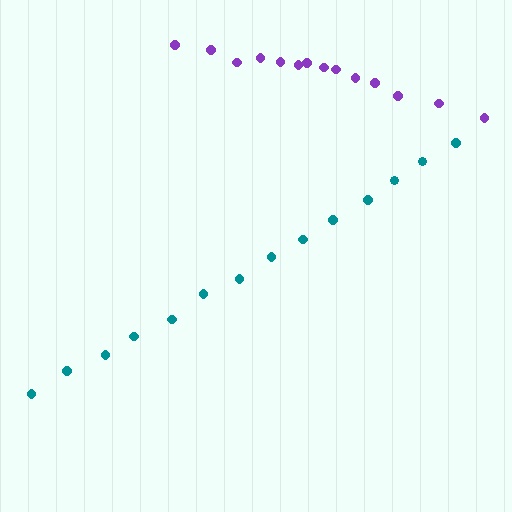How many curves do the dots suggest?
There are 2 distinct paths.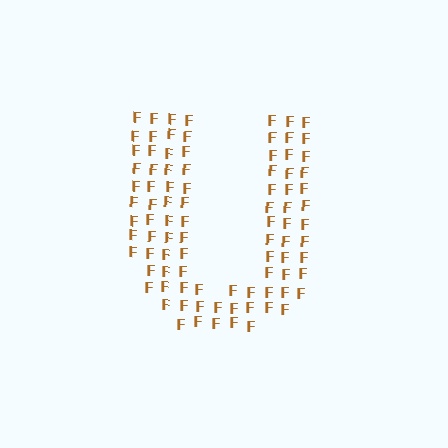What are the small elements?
The small elements are letter F's.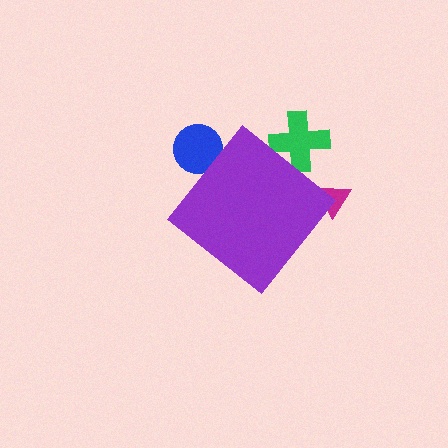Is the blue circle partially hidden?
Yes, the blue circle is partially hidden behind the purple diamond.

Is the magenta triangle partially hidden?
Yes, the magenta triangle is partially hidden behind the purple diamond.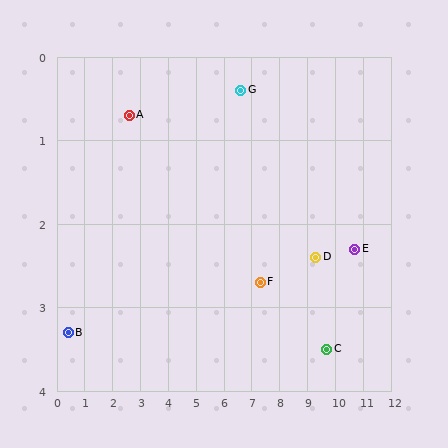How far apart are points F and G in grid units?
Points F and G are about 2.4 grid units apart.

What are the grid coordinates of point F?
Point F is at approximately (7.3, 2.7).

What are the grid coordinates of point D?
Point D is at approximately (9.3, 2.4).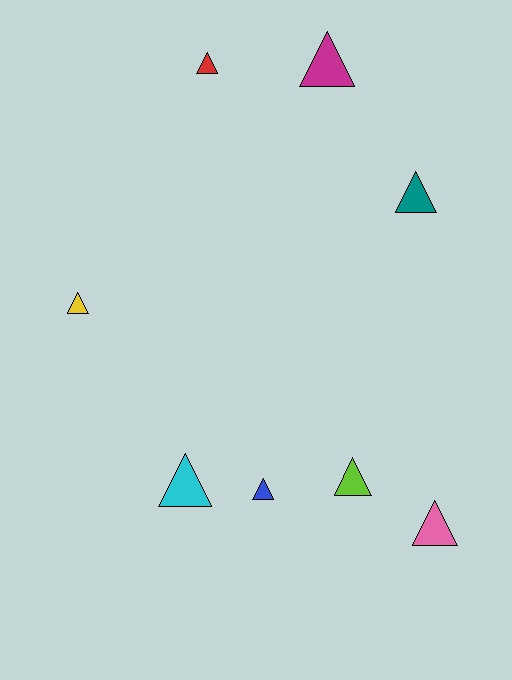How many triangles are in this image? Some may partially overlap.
There are 8 triangles.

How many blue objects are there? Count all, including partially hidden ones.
There is 1 blue object.